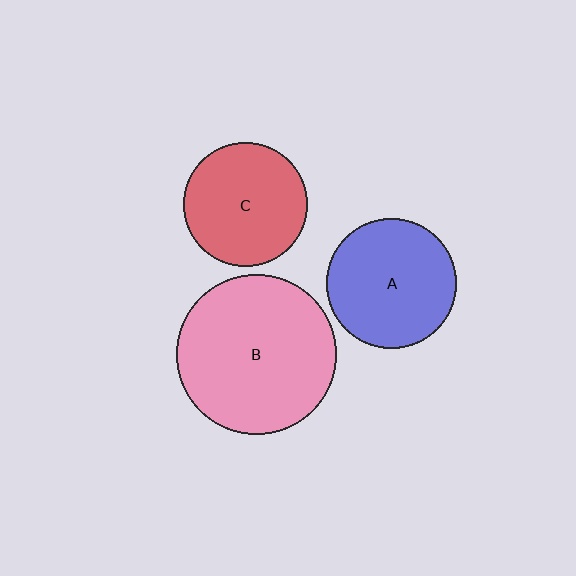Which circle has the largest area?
Circle B (pink).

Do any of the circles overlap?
No, none of the circles overlap.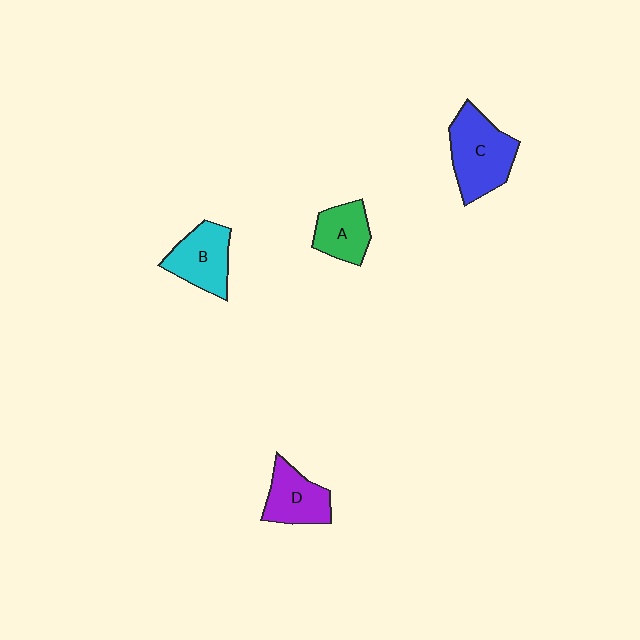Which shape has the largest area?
Shape C (blue).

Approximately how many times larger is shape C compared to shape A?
Approximately 1.6 times.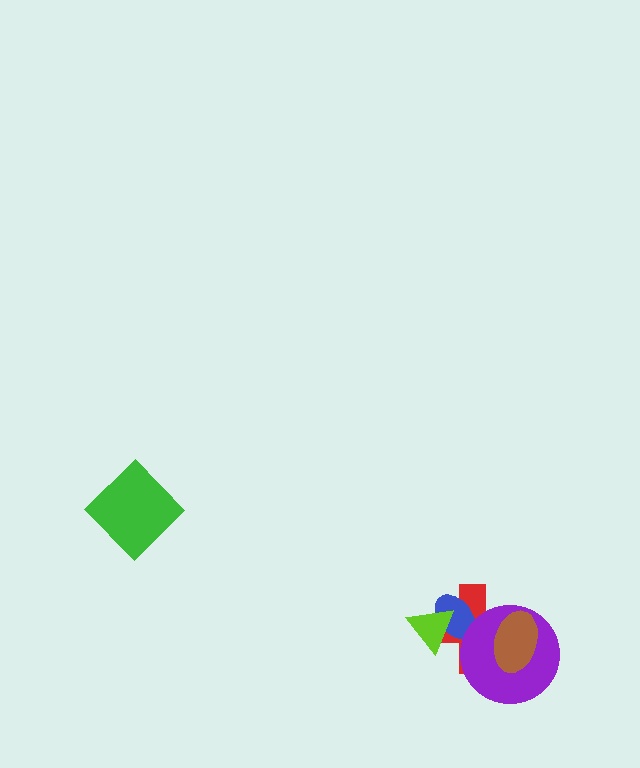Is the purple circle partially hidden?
Yes, it is partially covered by another shape.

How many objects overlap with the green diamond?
0 objects overlap with the green diamond.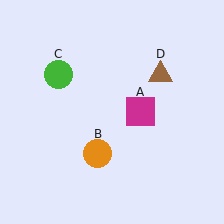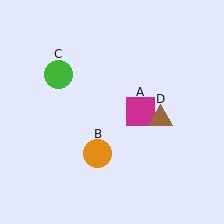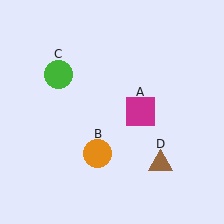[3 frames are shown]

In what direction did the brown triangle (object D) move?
The brown triangle (object D) moved down.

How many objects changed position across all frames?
1 object changed position: brown triangle (object D).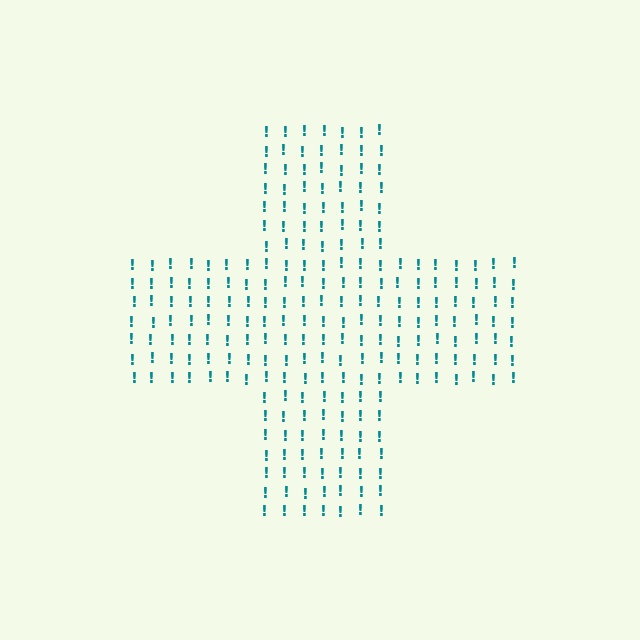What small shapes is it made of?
It is made of small exclamation marks.